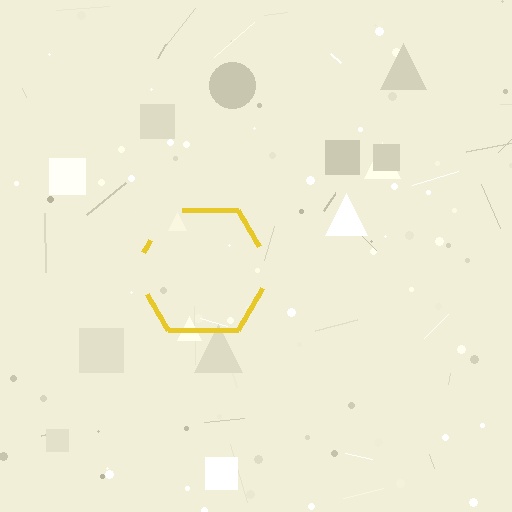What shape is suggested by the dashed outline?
The dashed outline suggests a hexagon.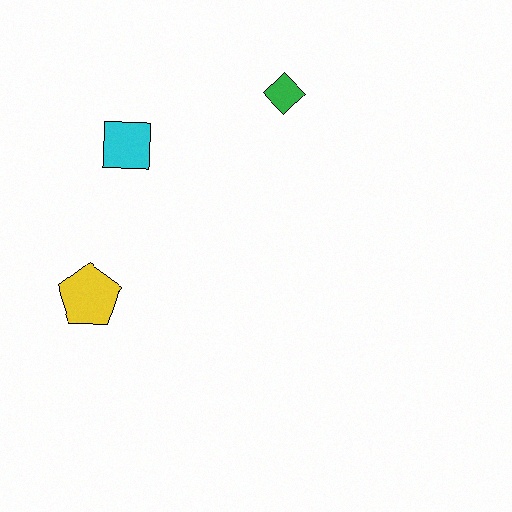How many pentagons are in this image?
There is 1 pentagon.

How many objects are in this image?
There are 3 objects.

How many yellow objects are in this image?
There is 1 yellow object.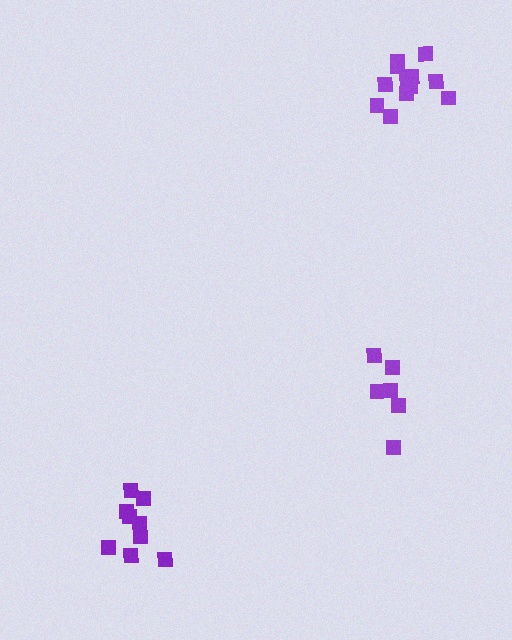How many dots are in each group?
Group 1: 9 dots, Group 2: 12 dots, Group 3: 6 dots (27 total).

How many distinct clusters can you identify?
There are 3 distinct clusters.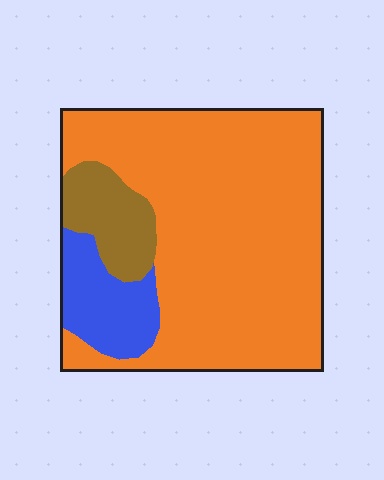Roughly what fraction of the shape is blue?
Blue covers around 15% of the shape.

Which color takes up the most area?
Orange, at roughly 75%.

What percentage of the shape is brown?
Brown takes up about one tenth (1/10) of the shape.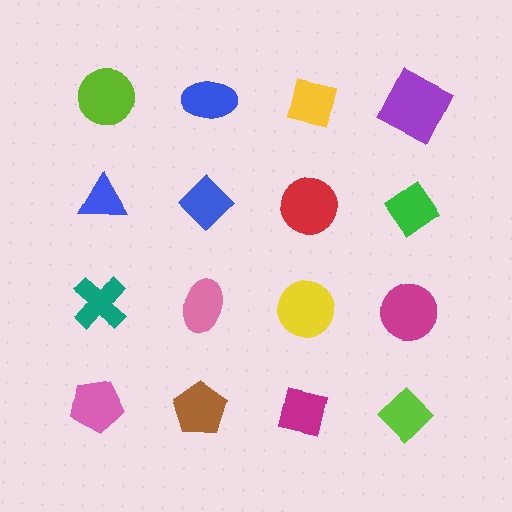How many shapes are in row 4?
4 shapes.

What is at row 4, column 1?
A pink pentagon.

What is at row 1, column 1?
A lime circle.